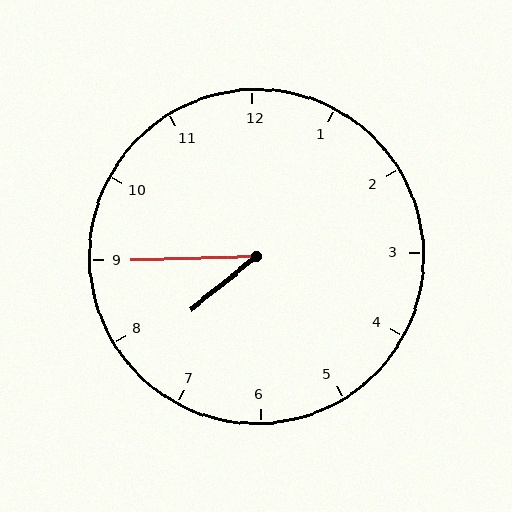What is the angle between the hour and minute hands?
Approximately 38 degrees.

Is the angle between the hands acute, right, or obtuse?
It is acute.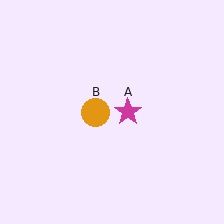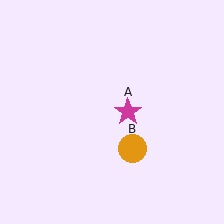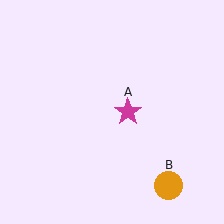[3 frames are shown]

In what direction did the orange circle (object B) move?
The orange circle (object B) moved down and to the right.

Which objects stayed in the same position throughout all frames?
Magenta star (object A) remained stationary.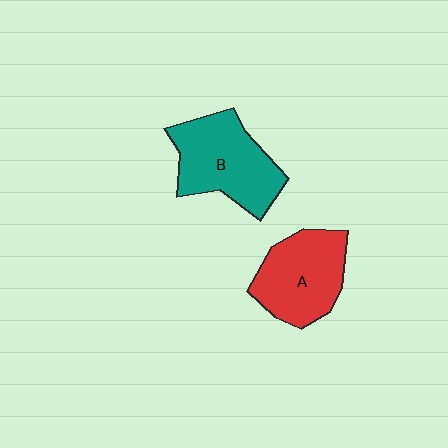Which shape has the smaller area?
Shape A (red).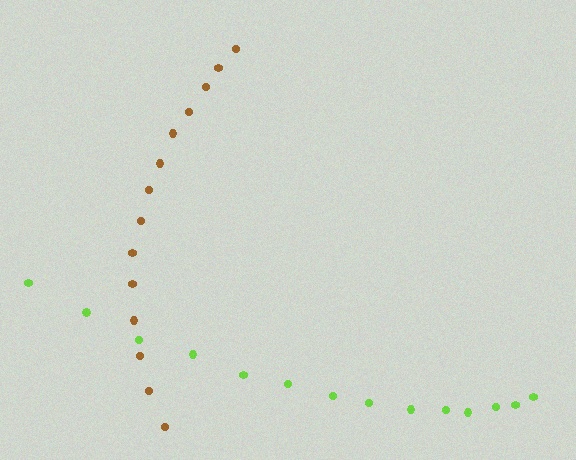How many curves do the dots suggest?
There are 2 distinct paths.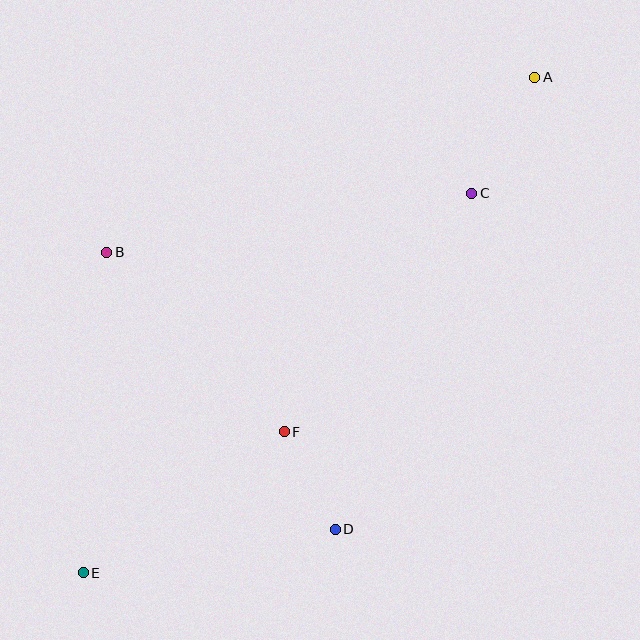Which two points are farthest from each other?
Points A and E are farthest from each other.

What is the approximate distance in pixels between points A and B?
The distance between A and B is approximately 462 pixels.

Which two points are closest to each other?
Points D and F are closest to each other.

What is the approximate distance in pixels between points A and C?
The distance between A and C is approximately 132 pixels.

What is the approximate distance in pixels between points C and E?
The distance between C and E is approximately 543 pixels.